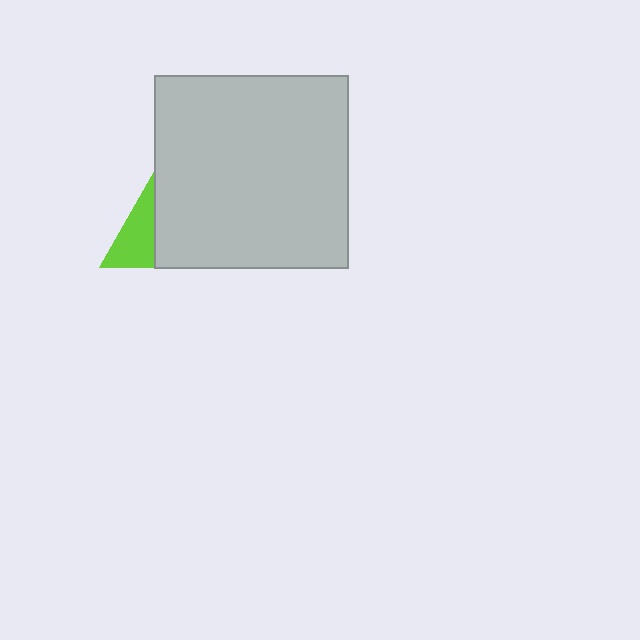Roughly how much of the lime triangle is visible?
A small part of it is visible (roughly 40%).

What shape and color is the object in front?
The object in front is a light gray square.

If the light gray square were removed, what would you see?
You would see the complete lime triangle.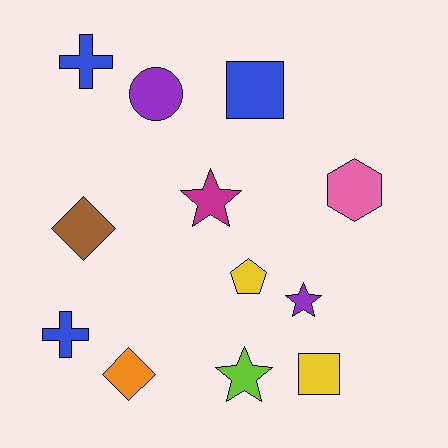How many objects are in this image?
There are 12 objects.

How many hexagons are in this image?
There is 1 hexagon.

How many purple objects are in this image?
There are 2 purple objects.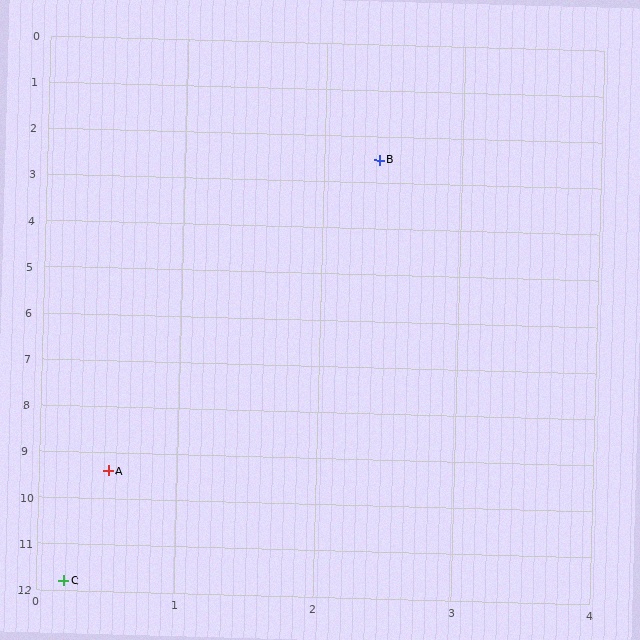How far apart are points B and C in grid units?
Points B and C are about 9.6 grid units apart.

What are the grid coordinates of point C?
Point C is at approximately (0.2, 11.8).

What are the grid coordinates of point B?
Point B is at approximately (2.4, 2.5).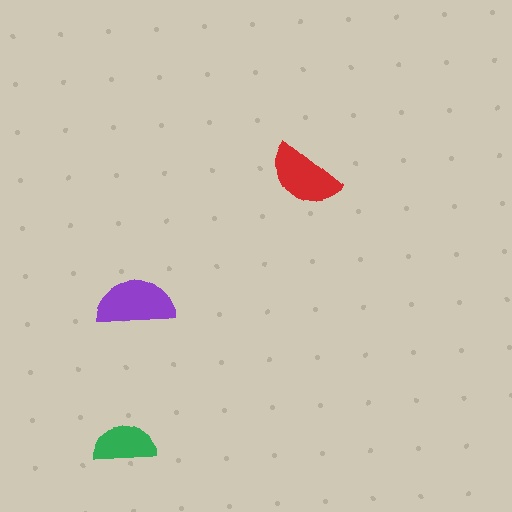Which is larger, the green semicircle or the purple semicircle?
The purple one.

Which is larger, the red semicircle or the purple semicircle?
The purple one.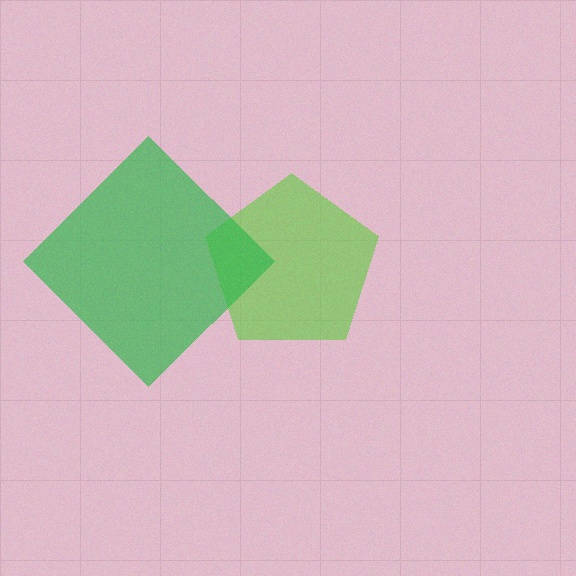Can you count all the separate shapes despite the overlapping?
Yes, there are 2 separate shapes.